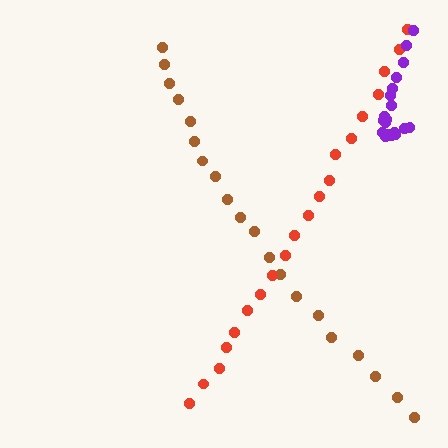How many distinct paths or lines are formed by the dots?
There are 3 distinct paths.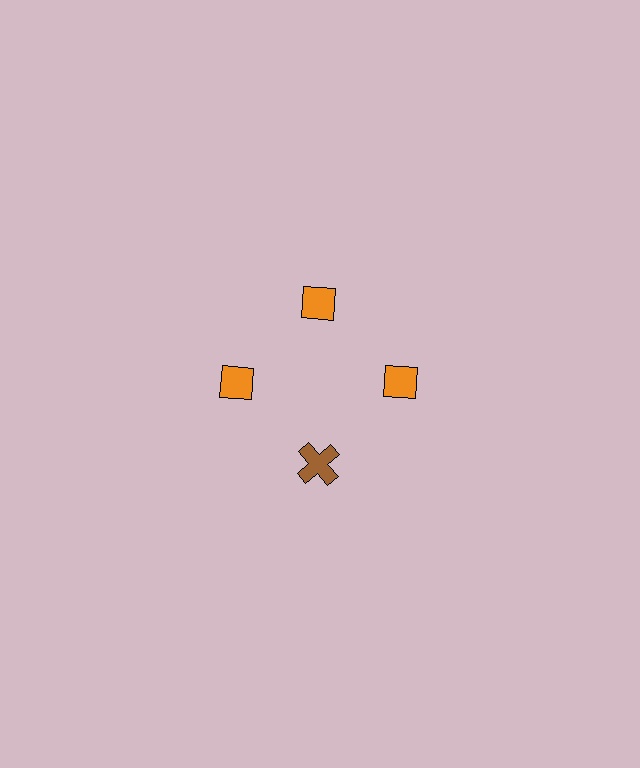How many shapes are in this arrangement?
There are 4 shapes arranged in a ring pattern.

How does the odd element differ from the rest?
It differs in both color (brown instead of orange) and shape (cross instead of diamond).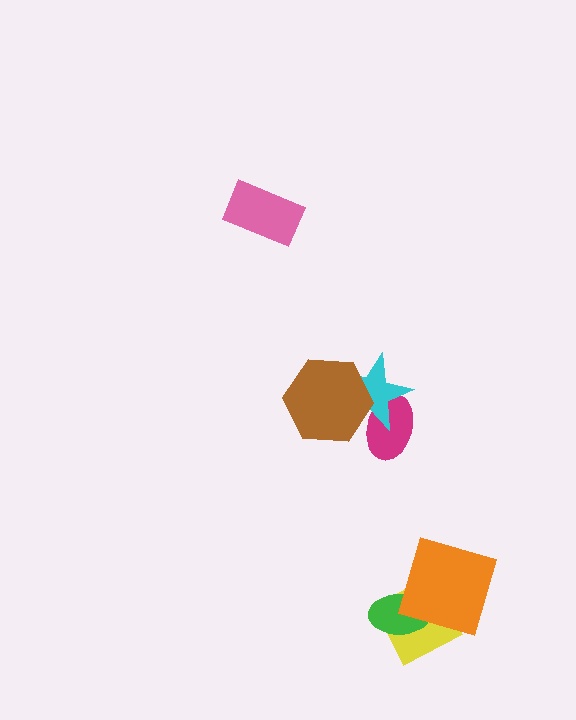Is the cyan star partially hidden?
Yes, it is partially covered by another shape.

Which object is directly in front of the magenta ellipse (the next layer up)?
The cyan star is directly in front of the magenta ellipse.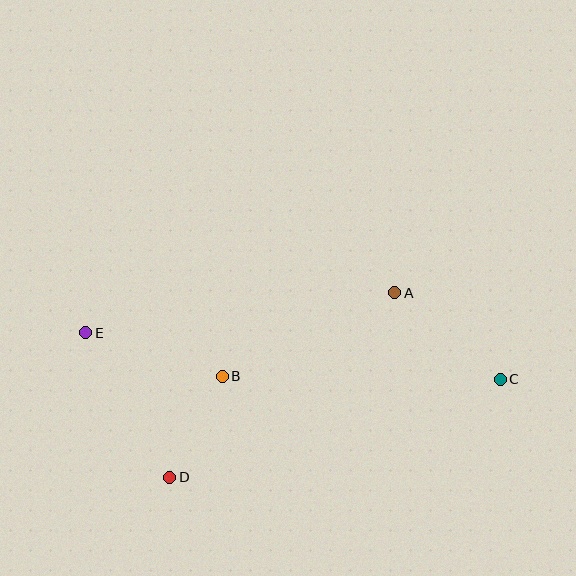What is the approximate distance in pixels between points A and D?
The distance between A and D is approximately 291 pixels.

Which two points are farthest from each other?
Points C and E are farthest from each other.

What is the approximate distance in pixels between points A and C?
The distance between A and C is approximately 137 pixels.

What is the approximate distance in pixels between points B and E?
The distance between B and E is approximately 143 pixels.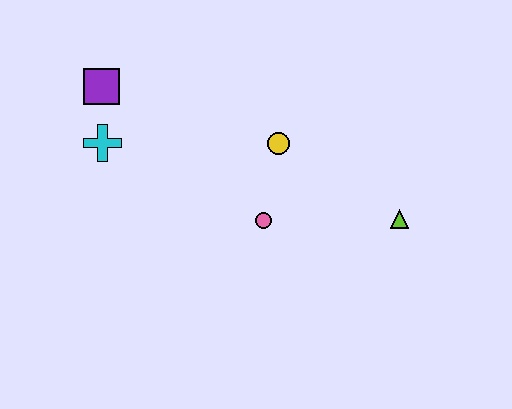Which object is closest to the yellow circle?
The pink circle is closest to the yellow circle.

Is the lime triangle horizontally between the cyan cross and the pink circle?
No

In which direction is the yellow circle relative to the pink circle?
The yellow circle is above the pink circle.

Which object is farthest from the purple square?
The lime triangle is farthest from the purple square.